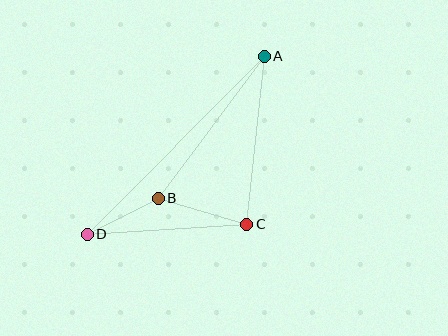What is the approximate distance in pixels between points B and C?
The distance between B and C is approximately 92 pixels.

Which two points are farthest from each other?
Points A and D are farthest from each other.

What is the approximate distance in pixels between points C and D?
The distance between C and D is approximately 160 pixels.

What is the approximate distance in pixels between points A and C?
The distance between A and C is approximately 169 pixels.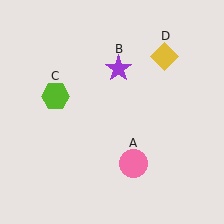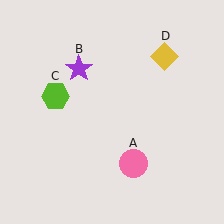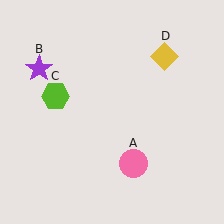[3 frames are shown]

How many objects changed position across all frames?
1 object changed position: purple star (object B).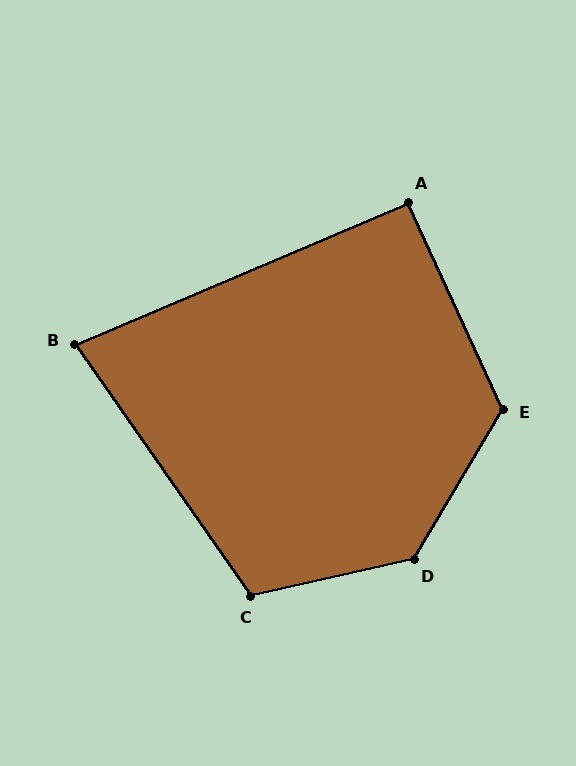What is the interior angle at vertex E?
Approximately 125 degrees (obtuse).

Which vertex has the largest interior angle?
D, at approximately 134 degrees.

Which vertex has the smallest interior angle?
B, at approximately 78 degrees.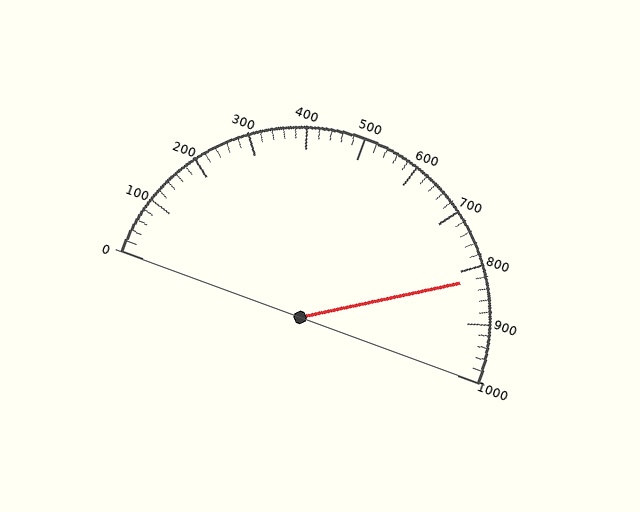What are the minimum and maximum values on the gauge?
The gauge ranges from 0 to 1000.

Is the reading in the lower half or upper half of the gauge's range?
The reading is in the upper half of the range (0 to 1000).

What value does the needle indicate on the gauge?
The needle indicates approximately 820.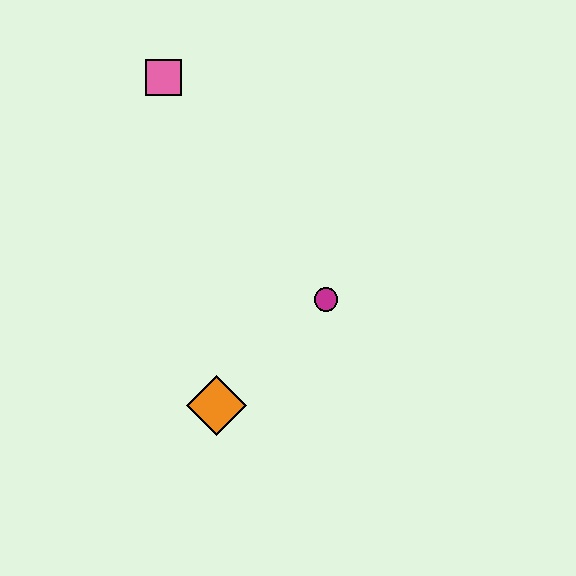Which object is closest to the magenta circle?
The orange diamond is closest to the magenta circle.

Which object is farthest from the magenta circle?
The pink square is farthest from the magenta circle.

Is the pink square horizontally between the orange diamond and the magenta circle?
No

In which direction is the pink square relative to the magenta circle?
The pink square is above the magenta circle.